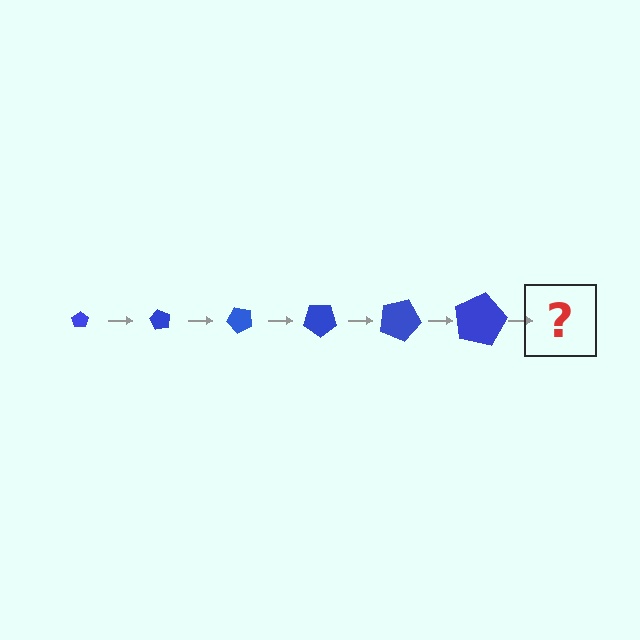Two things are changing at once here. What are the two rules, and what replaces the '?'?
The two rules are that the pentagon grows larger each step and it rotates 60 degrees each step. The '?' should be a pentagon, larger than the previous one and rotated 360 degrees from the start.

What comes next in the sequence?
The next element should be a pentagon, larger than the previous one and rotated 360 degrees from the start.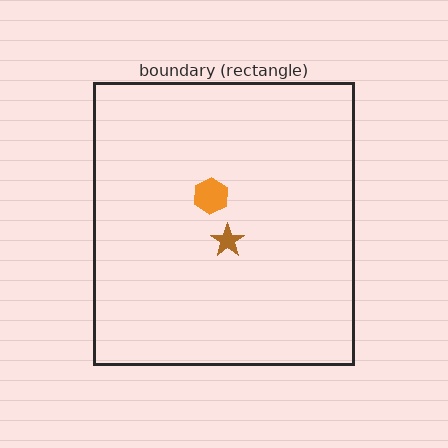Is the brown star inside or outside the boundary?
Inside.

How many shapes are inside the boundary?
2 inside, 0 outside.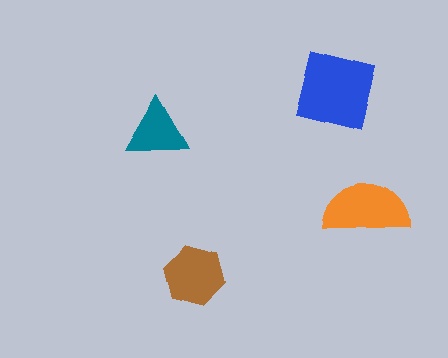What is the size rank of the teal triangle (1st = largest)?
4th.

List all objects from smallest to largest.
The teal triangle, the brown hexagon, the orange semicircle, the blue square.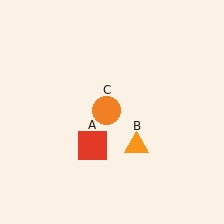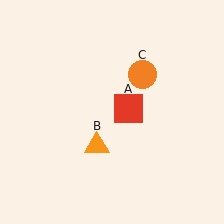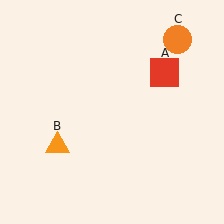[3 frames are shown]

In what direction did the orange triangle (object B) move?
The orange triangle (object B) moved left.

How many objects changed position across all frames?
3 objects changed position: red square (object A), orange triangle (object B), orange circle (object C).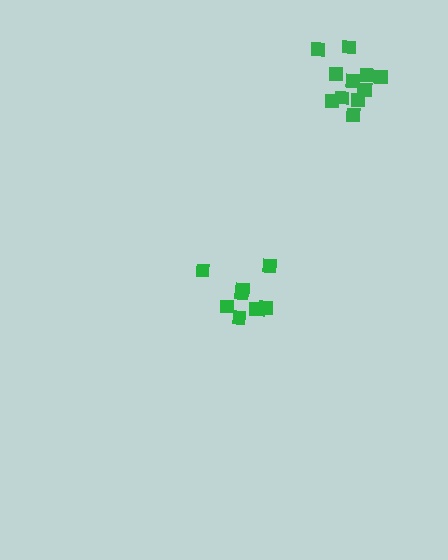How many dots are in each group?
Group 1: 9 dots, Group 2: 12 dots (21 total).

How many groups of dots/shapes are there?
There are 2 groups.